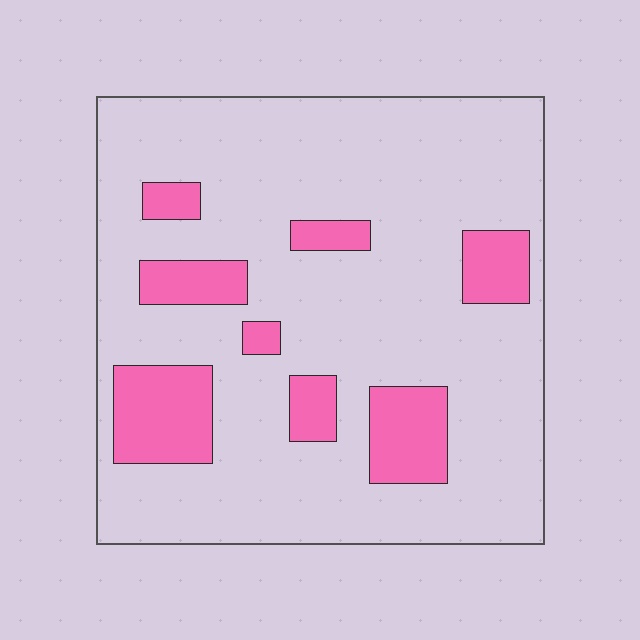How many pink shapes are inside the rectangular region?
8.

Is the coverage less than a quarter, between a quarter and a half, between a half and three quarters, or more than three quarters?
Less than a quarter.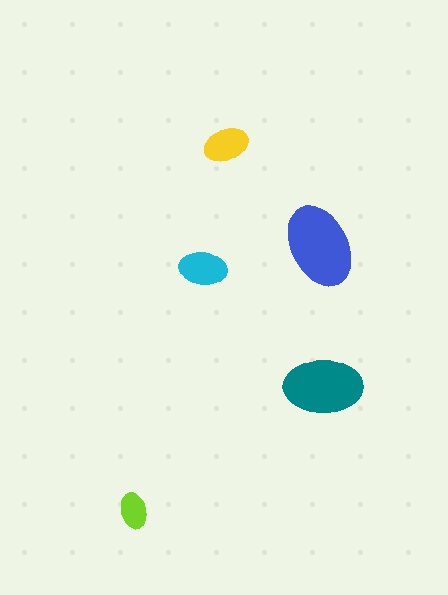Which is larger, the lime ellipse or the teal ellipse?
The teal one.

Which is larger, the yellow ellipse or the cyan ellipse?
The cyan one.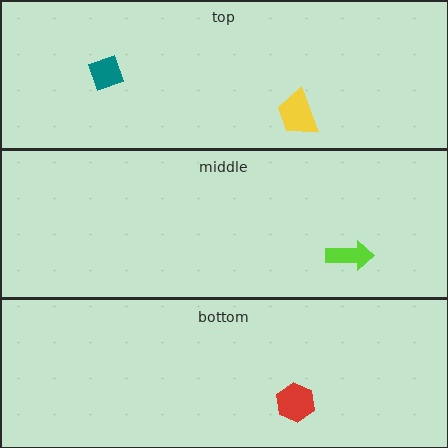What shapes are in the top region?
The teal diamond, the yellow trapezoid.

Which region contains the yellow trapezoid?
The top region.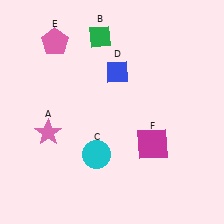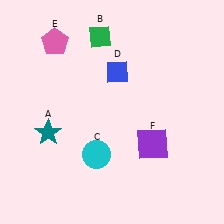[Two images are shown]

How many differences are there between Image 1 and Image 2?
There are 2 differences between the two images.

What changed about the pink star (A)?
In Image 1, A is pink. In Image 2, it changed to teal.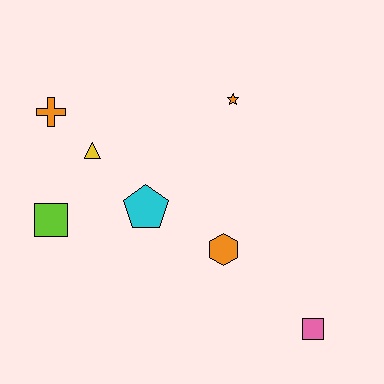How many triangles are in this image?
There is 1 triangle.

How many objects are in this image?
There are 7 objects.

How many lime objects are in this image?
There is 1 lime object.